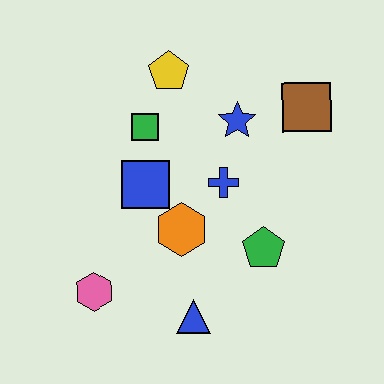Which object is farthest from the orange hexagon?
The brown square is farthest from the orange hexagon.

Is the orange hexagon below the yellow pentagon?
Yes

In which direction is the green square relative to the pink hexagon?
The green square is above the pink hexagon.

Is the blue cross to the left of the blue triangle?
No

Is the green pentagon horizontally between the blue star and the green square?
No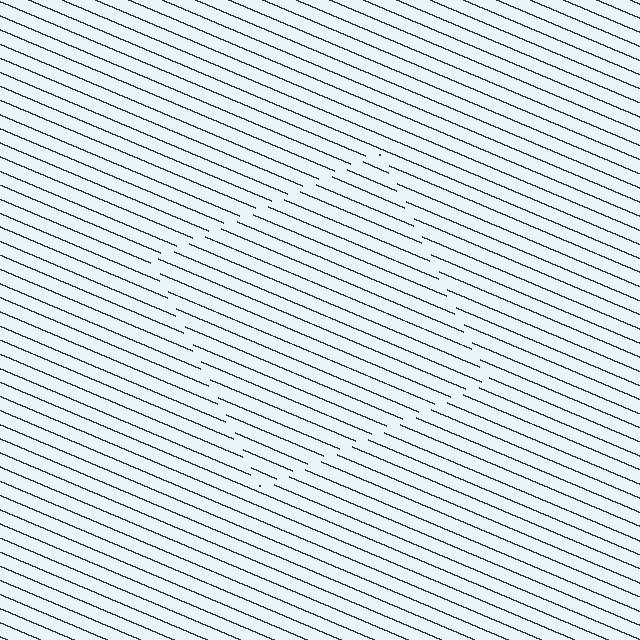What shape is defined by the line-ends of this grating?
An illusory square. The interior of the shape contains the same grating, shifted by half a period — the contour is defined by the phase discontinuity where line-ends from the inner and outer gratings abut.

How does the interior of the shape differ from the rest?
The interior of the shape contains the same grating, shifted by half a period — the contour is defined by the phase discontinuity where line-ends from the inner and outer gratings abut.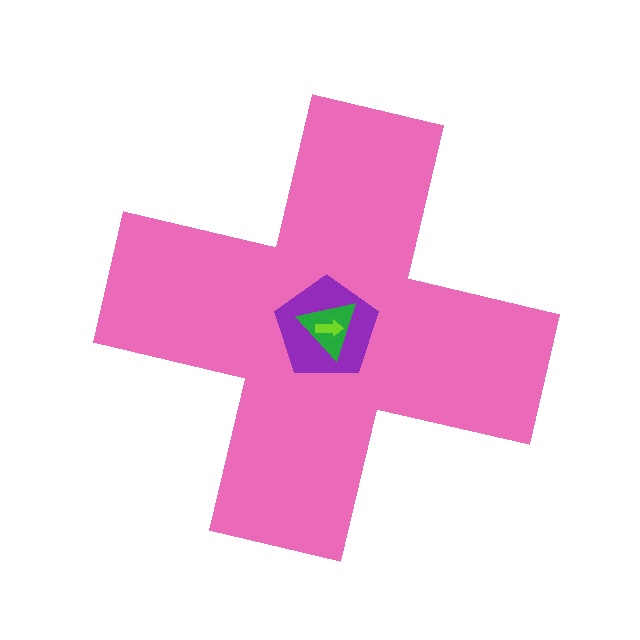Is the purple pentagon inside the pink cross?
Yes.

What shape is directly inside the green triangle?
The lime arrow.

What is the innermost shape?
The lime arrow.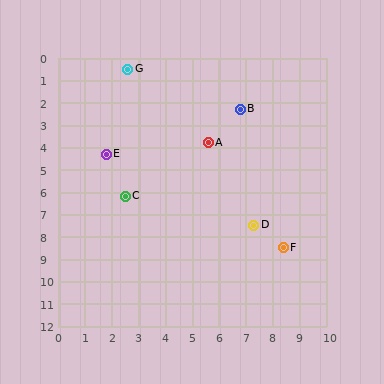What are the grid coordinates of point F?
Point F is at approximately (8.4, 8.5).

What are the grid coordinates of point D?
Point D is at approximately (7.3, 7.5).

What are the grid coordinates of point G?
Point G is at approximately (2.6, 0.5).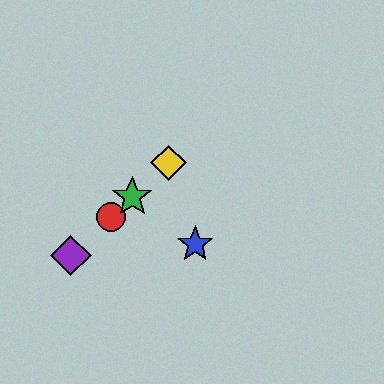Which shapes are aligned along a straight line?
The red circle, the green star, the yellow diamond, the purple diamond are aligned along a straight line.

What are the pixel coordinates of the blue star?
The blue star is at (195, 244).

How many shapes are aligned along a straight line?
4 shapes (the red circle, the green star, the yellow diamond, the purple diamond) are aligned along a straight line.